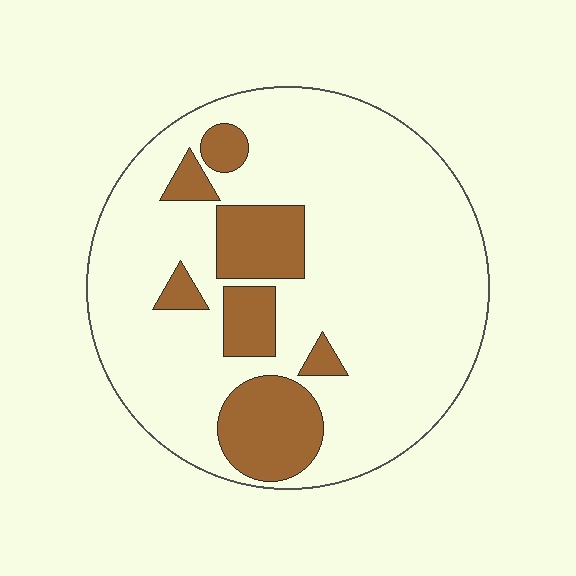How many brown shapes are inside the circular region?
7.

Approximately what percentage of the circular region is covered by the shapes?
Approximately 20%.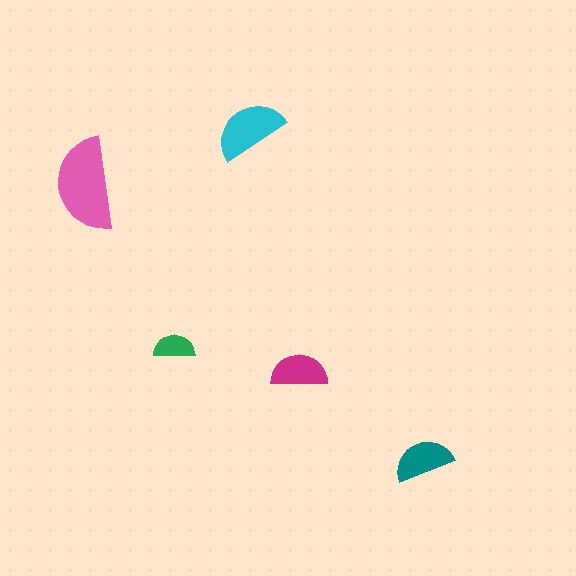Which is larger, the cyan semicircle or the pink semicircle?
The pink one.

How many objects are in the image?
There are 5 objects in the image.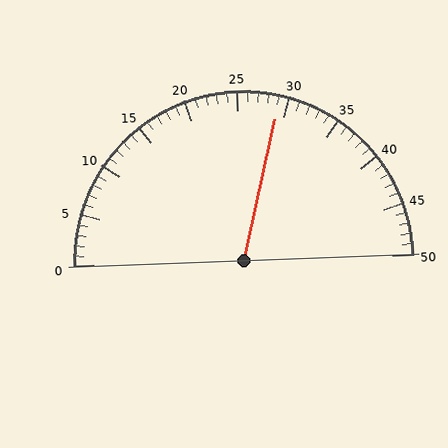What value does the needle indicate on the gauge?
The needle indicates approximately 29.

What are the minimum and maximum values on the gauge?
The gauge ranges from 0 to 50.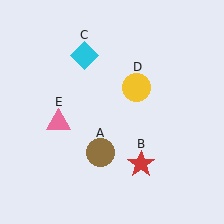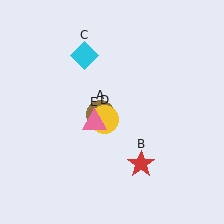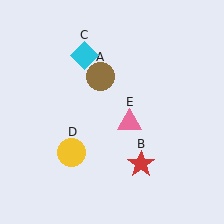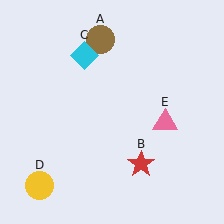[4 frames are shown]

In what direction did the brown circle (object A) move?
The brown circle (object A) moved up.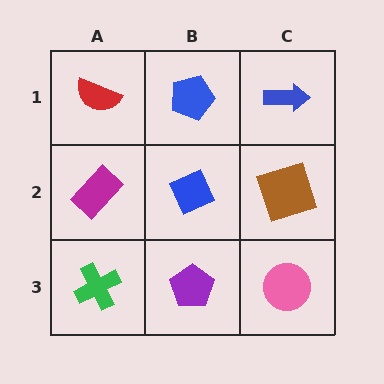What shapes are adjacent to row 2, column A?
A red semicircle (row 1, column A), a green cross (row 3, column A), a blue diamond (row 2, column B).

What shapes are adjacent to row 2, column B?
A blue pentagon (row 1, column B), a purple pentagon (row 3, column B), a magenta rectangle (row 2, column A), a brown square (row 2, column C).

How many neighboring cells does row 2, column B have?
4.